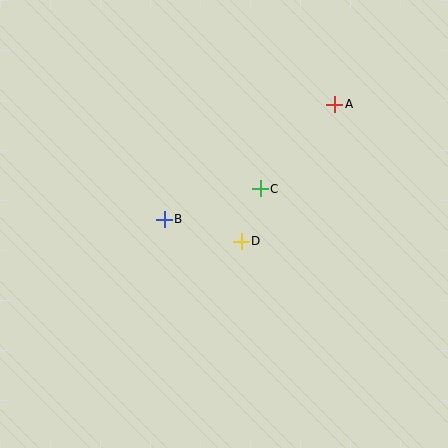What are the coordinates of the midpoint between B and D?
The midpoint between B and D is at (203, 230).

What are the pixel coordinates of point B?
Point B is at (164, 219).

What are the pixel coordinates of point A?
Point A is at (335, 104).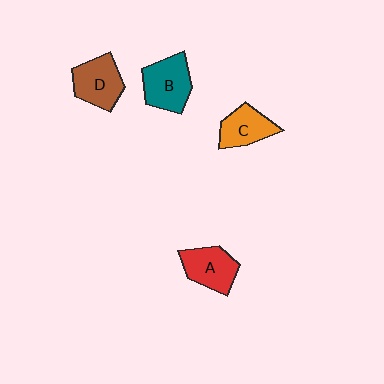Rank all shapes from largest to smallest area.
From largest to smallest: B (teal), D (brown), A (red), C (orange).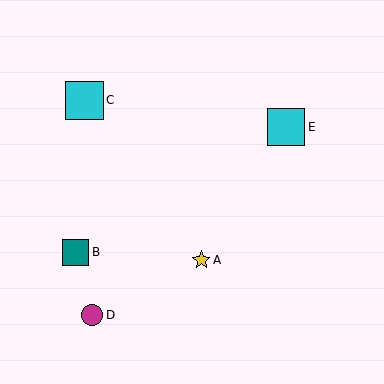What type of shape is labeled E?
Shape E is a cyan square.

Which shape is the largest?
The cyan square (labeled C) is the largest.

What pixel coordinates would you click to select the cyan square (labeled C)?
Click at (84, 100) to select the cyan square C.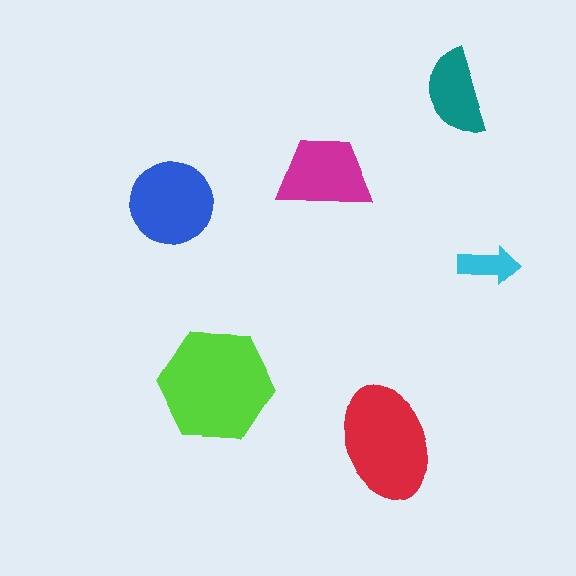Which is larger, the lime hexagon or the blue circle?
The lime hexagon.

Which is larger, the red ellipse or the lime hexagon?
The lime hexagon.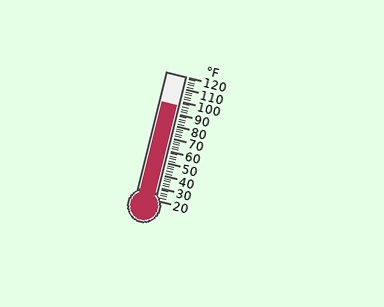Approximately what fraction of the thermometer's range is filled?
The thermometer is filled to approximately 75% of its range.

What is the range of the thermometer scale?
The thermometer scale ranges from 20°F to 120°F.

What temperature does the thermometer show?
The thermometer shows approximately 96°F.